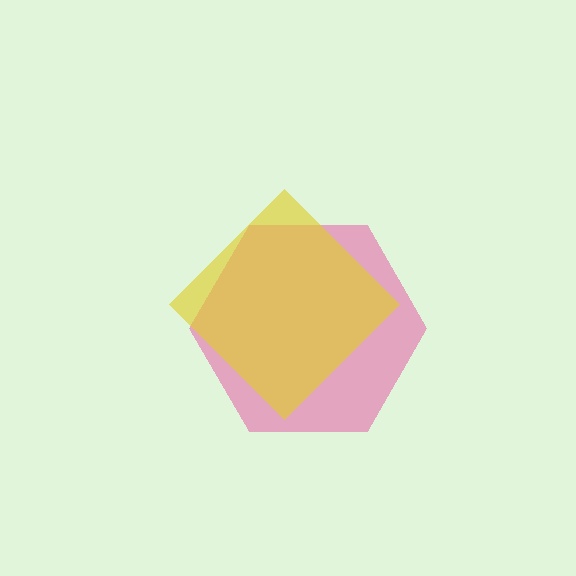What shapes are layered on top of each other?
The layered shapes are: a pink hexagon, a yellow diamond.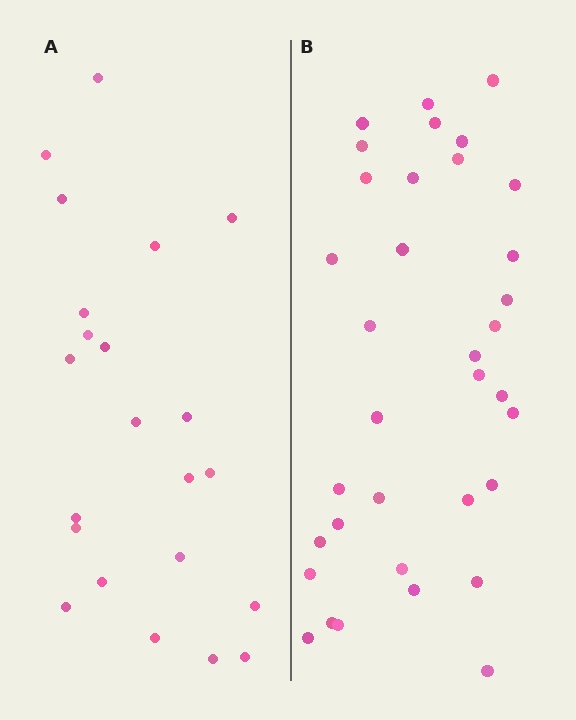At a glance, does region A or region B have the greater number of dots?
Region B (the right region) has more dots.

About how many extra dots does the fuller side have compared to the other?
Region B has approximately 15 more dots than region A.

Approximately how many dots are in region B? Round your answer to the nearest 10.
About 40 dots. (The exact count is 35, which rounds to 40.)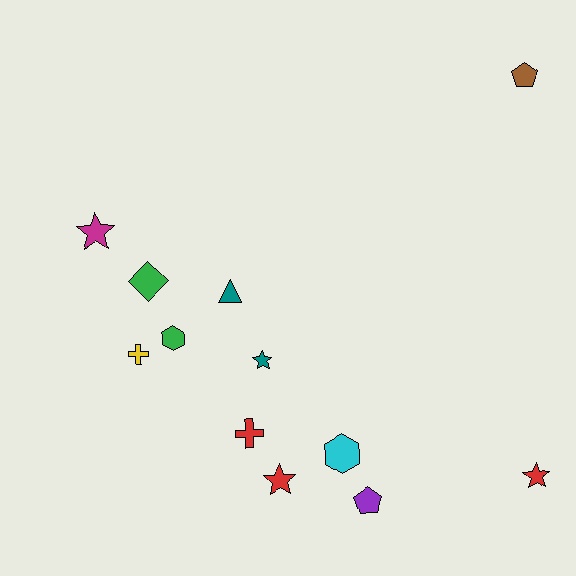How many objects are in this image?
There are 12 objects.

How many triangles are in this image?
There is 1 triangle.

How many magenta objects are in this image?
There is 1 magenta object.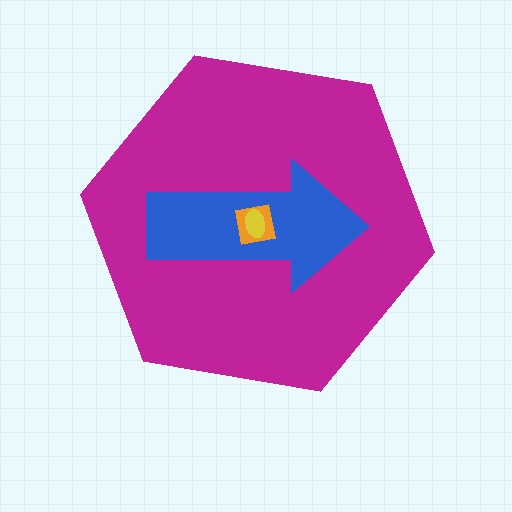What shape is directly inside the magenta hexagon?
The blue arrow.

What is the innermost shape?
The yellow ellipse.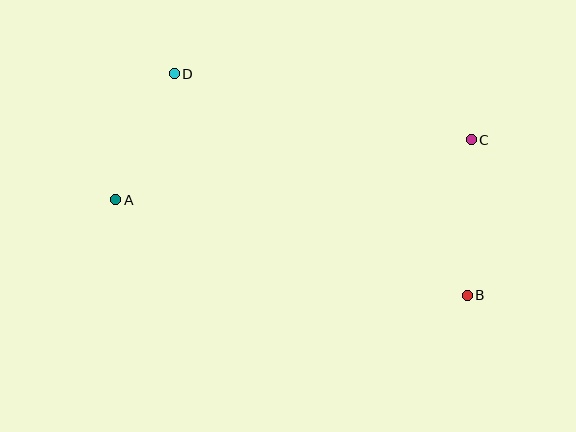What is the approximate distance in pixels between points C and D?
The distance between C and D is approximately 304 pixels.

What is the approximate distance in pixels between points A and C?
The distance between A and C is approximately 360 pixels.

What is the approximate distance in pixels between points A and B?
The distance between A and B is approximately 364 pixels.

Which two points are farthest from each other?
Points B and D are farthest from each other.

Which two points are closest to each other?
Points A and D are closest to each other.